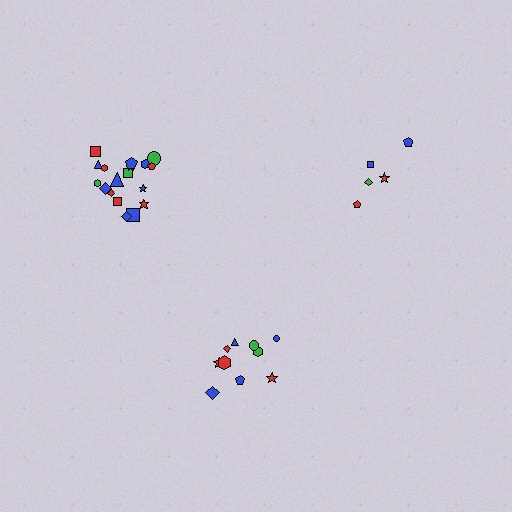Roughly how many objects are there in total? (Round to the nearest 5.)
Roughly 35 objects in total.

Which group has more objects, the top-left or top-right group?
The top-left group.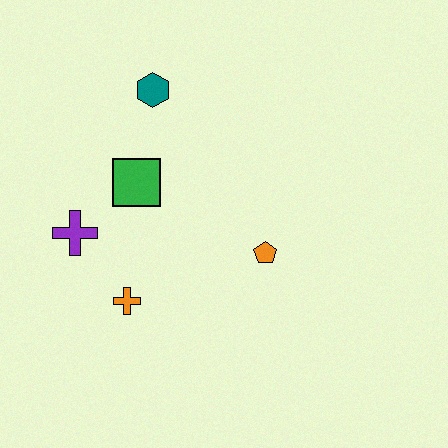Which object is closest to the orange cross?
The purple cross is closest to the orange cross.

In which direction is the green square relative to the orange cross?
The green square is above the orange cross.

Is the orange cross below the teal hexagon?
Yes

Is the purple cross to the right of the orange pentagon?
No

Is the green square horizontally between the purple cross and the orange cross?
No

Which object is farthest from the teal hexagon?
The orange cross is farthest from the teal hexagon.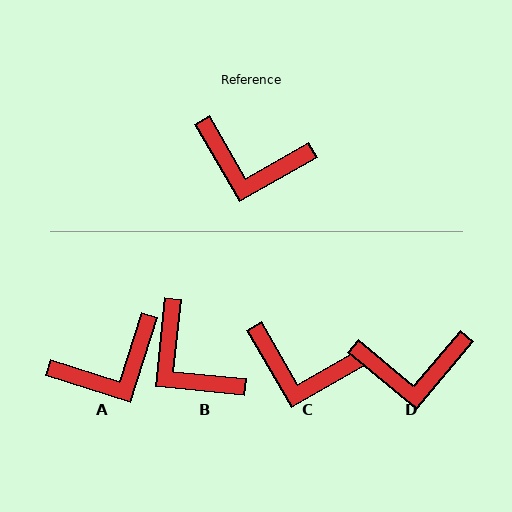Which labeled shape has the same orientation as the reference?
C.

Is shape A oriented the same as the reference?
No, it is off by about 43 degrees.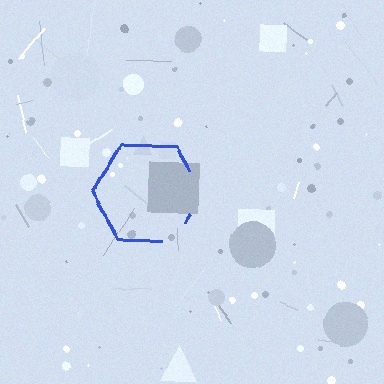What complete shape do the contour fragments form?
The contour fragments form a hexagon.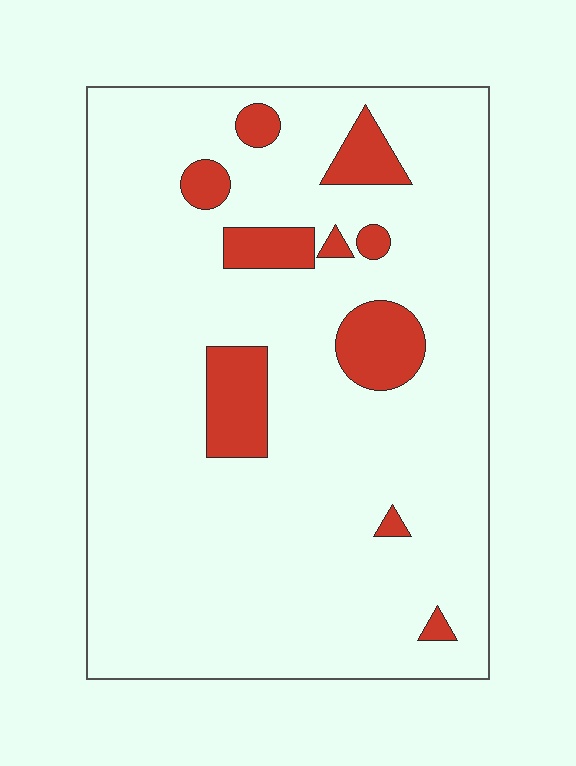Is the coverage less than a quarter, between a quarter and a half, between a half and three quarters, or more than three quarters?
Less than a quarter.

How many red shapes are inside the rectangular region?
10.